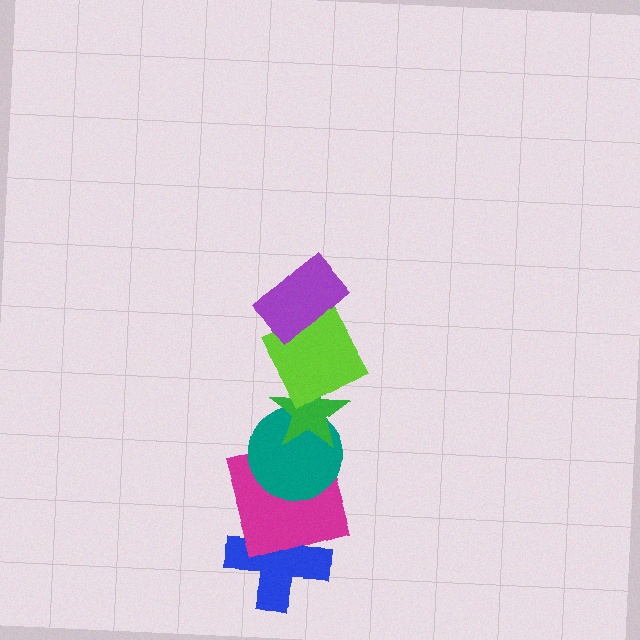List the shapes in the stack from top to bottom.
From top to bottom: the purple rectangle, the lime square, the green star, the teal circle, the magenta square, the blue cross.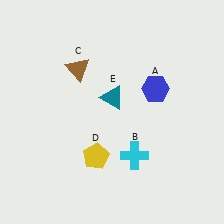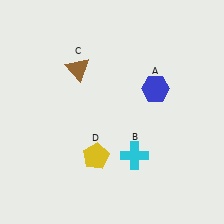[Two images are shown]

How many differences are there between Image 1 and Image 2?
There is 1 difference between the two images.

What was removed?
The teal triangle (E) was removed in Image 2.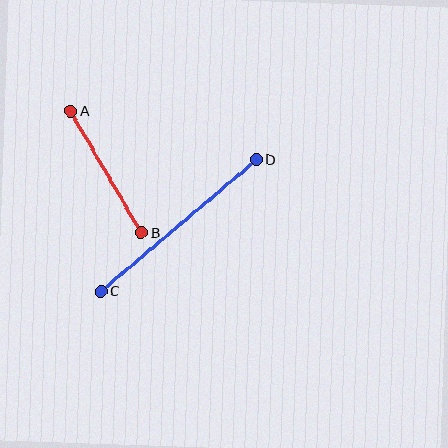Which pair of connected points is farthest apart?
Points C and D are farthest apart.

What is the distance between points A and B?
The distance is approximately 141 pixels.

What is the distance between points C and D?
The distance is approximately 204 pixels.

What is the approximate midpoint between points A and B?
The midpoint is at approximately (106, 172) pixels.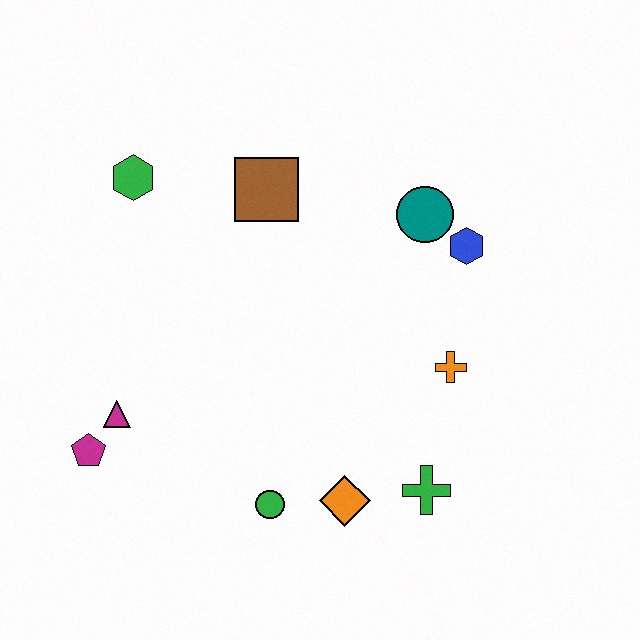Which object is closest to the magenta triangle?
The magenta pentagon is closest to the magenta triangle.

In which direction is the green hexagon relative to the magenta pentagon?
The green hexagon is above the magenta pentagon.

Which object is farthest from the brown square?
The green cross is farthest from the brown square.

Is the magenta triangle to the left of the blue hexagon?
Yes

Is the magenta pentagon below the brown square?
Yes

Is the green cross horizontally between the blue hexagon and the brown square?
Yes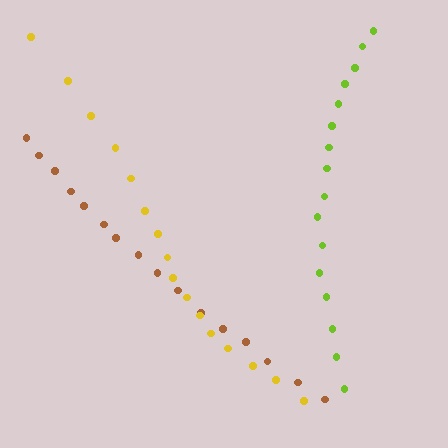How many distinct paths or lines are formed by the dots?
There are 3 distinct paths.